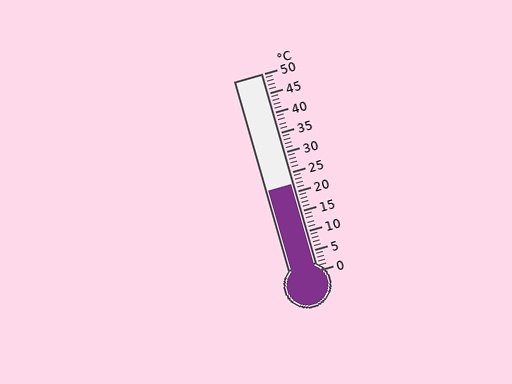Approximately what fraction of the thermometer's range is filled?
The thermometer is filled to approximately 45% of its range.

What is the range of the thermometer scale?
The thermometer scale ranges from 0°C to 50°C.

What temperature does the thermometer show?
The thermometer shows approximately 22°C.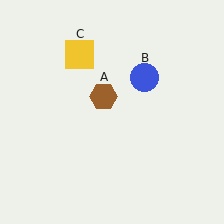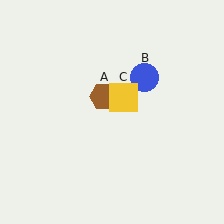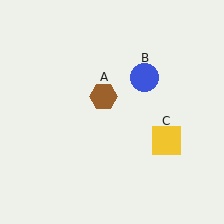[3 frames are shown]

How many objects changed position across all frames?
1 object changed position: yellow square (object C).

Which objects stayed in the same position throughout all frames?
Brown hexagon (object A) and blue circle (object B) remained stationary.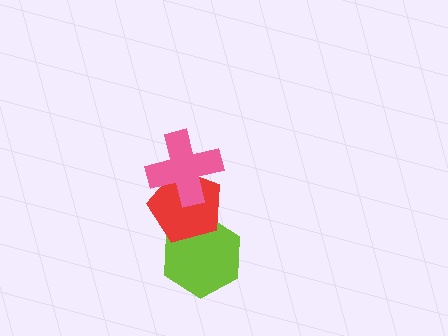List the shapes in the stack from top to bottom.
From top to bottom: the pink cross, the red pentagon, the lime hexagon.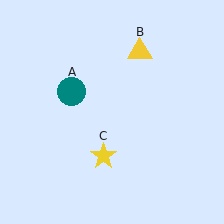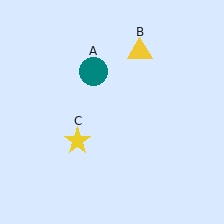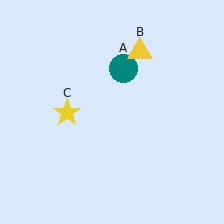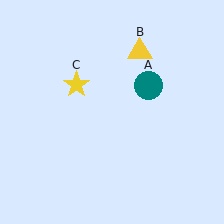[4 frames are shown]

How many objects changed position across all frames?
2 objects changed position: teal circle (object A), yellow star (object C).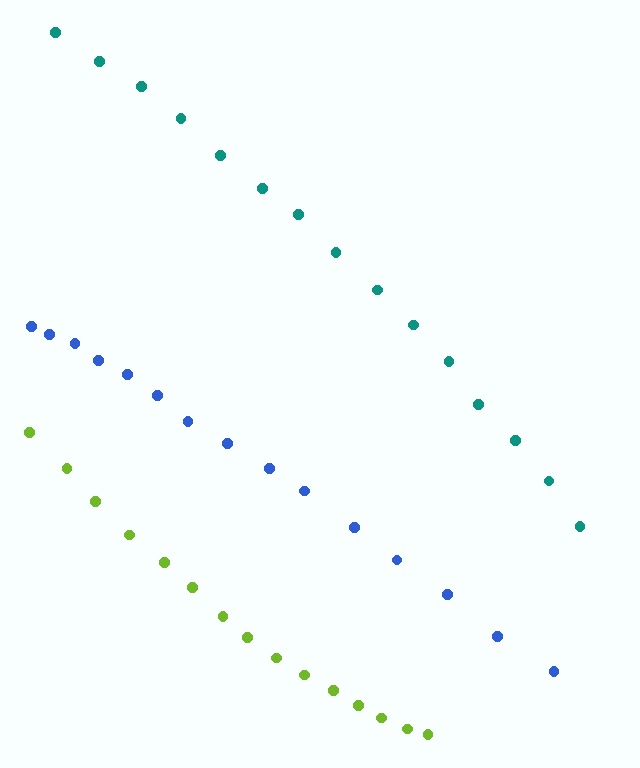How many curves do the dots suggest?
There are 3 distinct paths.